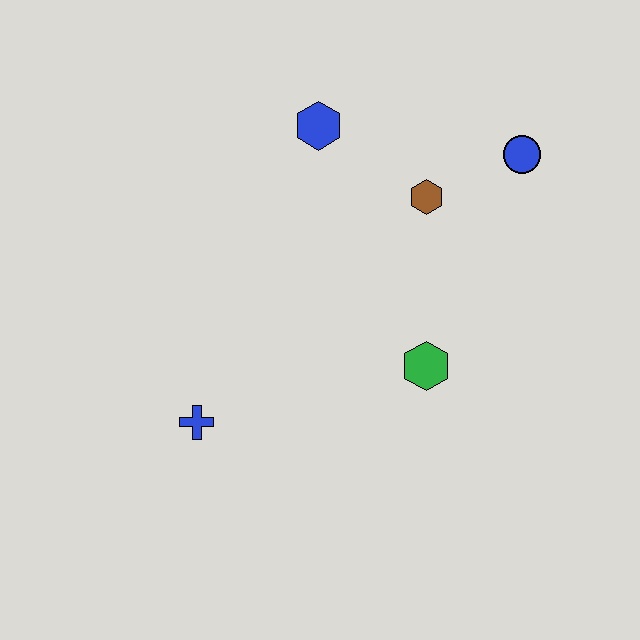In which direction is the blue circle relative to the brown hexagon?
The blue circle is to the right of the brown hexagon.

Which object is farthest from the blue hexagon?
The blue cross is farthest from the blue hexagon.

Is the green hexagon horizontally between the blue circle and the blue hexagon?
Yes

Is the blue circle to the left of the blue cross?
No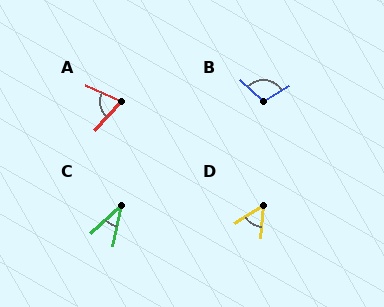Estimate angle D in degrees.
Approximately 54 degrees.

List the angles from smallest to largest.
C (36°), D (54°), A (72°), B (105°).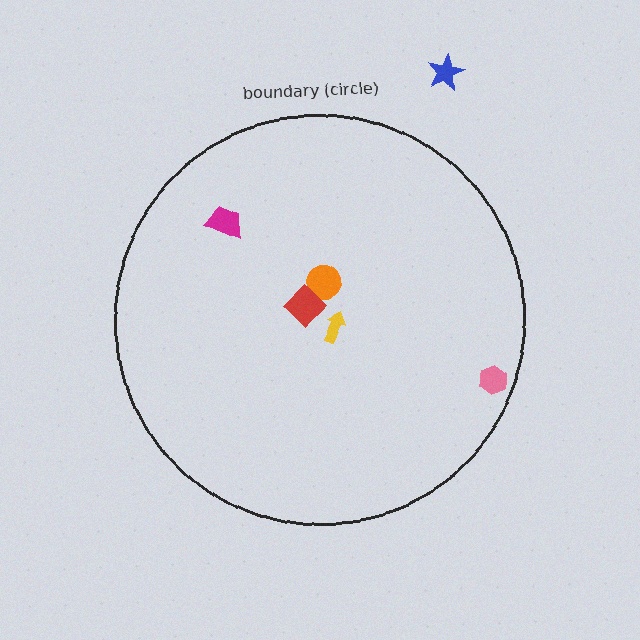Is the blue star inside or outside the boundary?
Outside.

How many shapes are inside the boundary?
5 inside, 1 outside.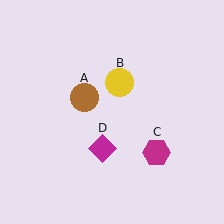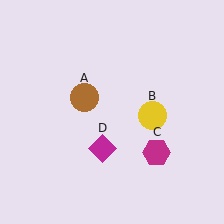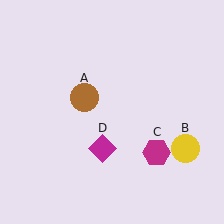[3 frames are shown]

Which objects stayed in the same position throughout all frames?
Brown circle (object A) and magenta hexagon (object C) and magenta diamond (object D) remained stationary.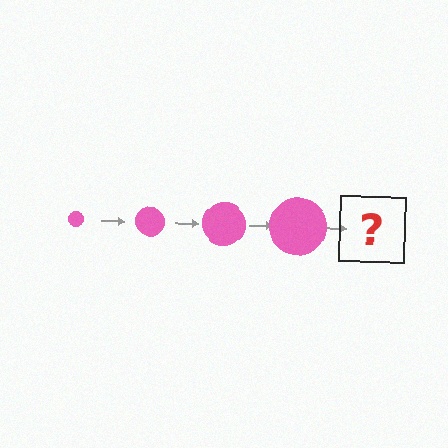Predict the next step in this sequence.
The next step is a pink circle, larger than the previous one.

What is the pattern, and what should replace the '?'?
The pattern is that the circle gets progressively larger each step. The '?' should be a pink circle, larger than the previous one.